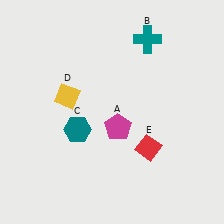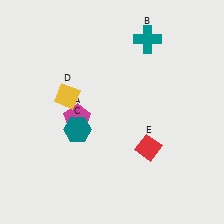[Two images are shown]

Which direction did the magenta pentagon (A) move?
The magenta pentagon (A) moved left.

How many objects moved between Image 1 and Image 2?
1 object moved between the two images.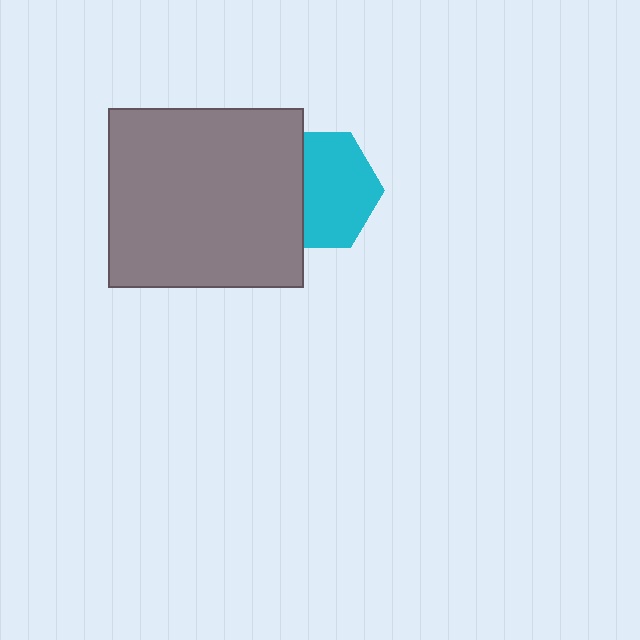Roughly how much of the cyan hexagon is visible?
About half of it is visible (roughly 64%).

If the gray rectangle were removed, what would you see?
You would see the complete cyan hexagon.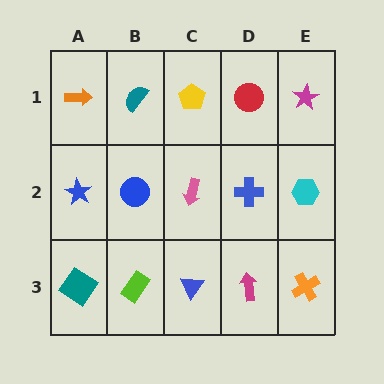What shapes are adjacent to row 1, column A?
A blue star (row 2, column A), a teal semicircle (row 1, column B).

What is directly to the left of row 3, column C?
A lime rectangle.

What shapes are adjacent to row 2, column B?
A teal semicircle (row 1, column B), a lime rectangle (row 3, column B), a blue star (row 2, column A), a pink arrow (row 2, column C).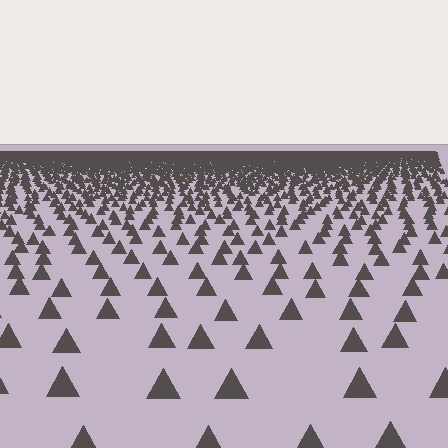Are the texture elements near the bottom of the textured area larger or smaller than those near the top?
Larger. Near the bottom, elements are closer to the viewer and appear at a bigger on-screen size.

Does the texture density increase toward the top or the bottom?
Density increases toward the top.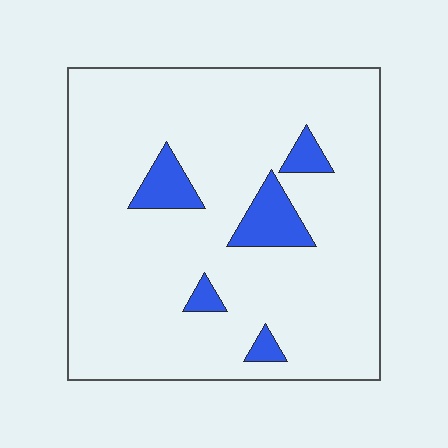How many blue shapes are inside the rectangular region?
5.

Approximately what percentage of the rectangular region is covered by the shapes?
Approximately 10%.